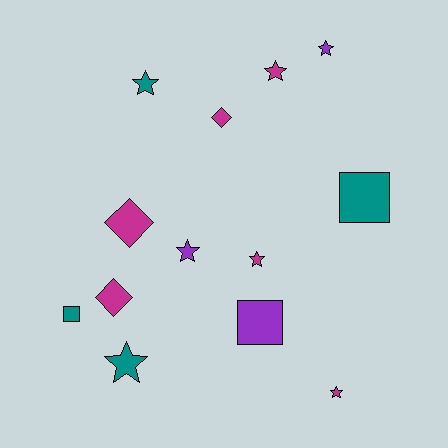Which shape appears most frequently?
Star, with 7 objects.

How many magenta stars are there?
There are 3 magenta stars.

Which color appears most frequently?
Magenta, with 6 objects.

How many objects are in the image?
There are 13 objects.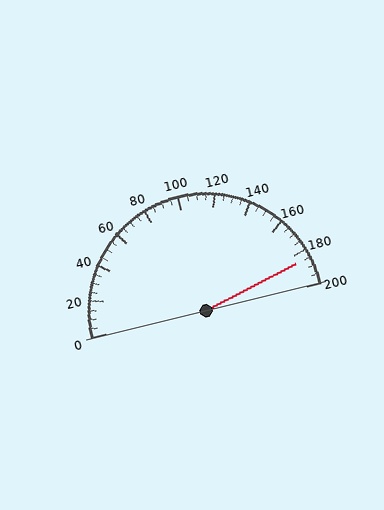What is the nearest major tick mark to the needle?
The nearest major tick mark is 180.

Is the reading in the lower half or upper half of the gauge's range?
The reading is in the upper half of the range (0 to 200).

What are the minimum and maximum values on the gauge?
The gauge ranges from 0 to 200.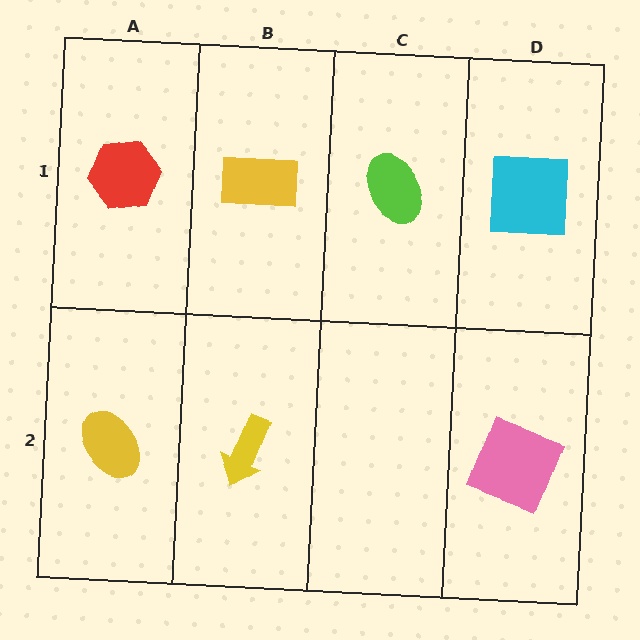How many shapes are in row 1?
4 shapes.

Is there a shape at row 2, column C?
No, that cell is empty.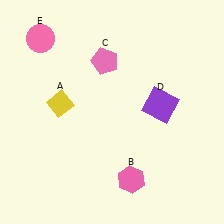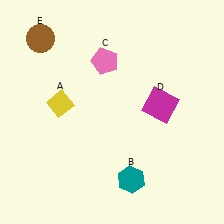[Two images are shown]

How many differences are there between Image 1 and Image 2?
There are 3 differences between the two images.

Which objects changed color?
B changed from pink to teal. D changed from purple to magenta. E changed from pink to brown.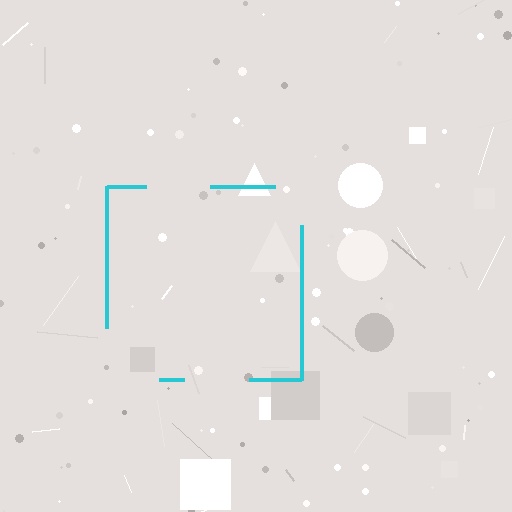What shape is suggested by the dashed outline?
The dashed outline suggests a square.